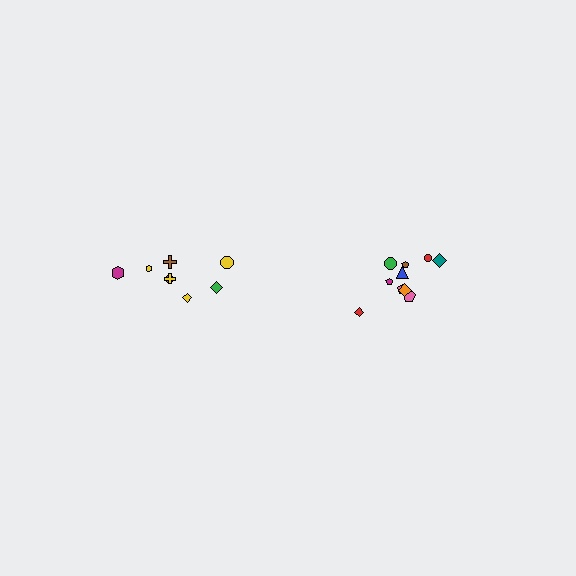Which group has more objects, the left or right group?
The right group.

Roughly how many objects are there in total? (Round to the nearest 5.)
Roughly 20 objects in total.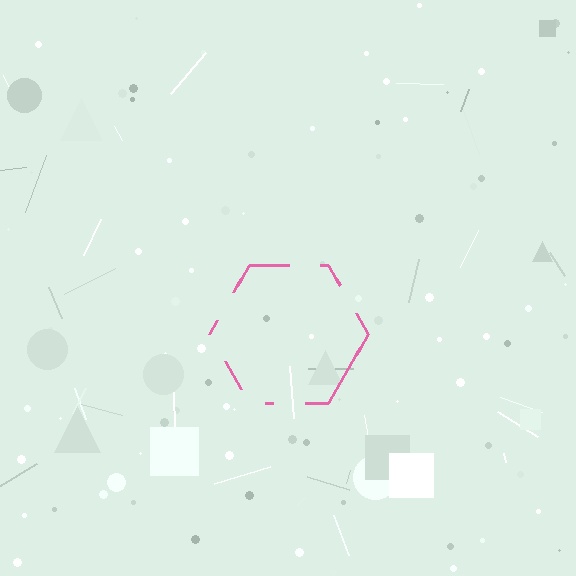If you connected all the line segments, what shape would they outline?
They would outline a hexagon.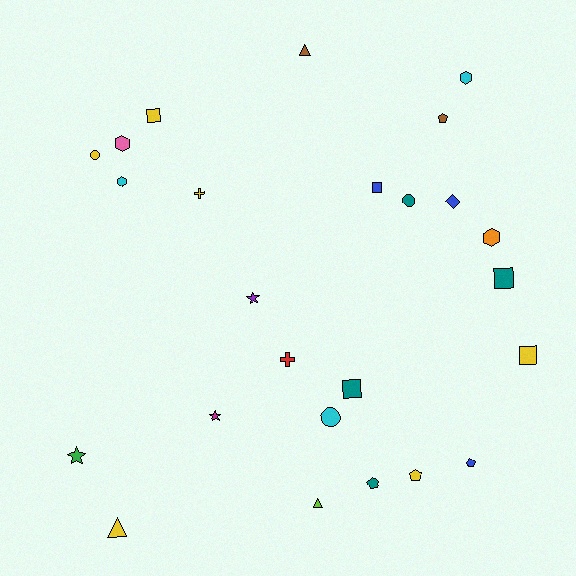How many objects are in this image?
There are 25 objects.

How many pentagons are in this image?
There are 4 pentagons.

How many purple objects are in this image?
There is 1 purple object.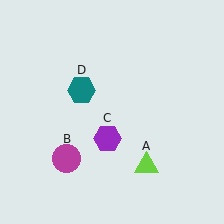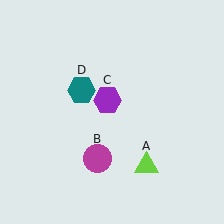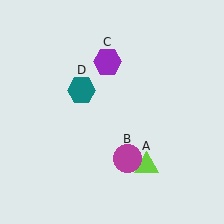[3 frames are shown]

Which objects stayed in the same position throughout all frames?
Lime triangle (object A) and teal hexagon (object D) remained stationary.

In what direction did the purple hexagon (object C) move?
The purple hexagon (object C) moved up.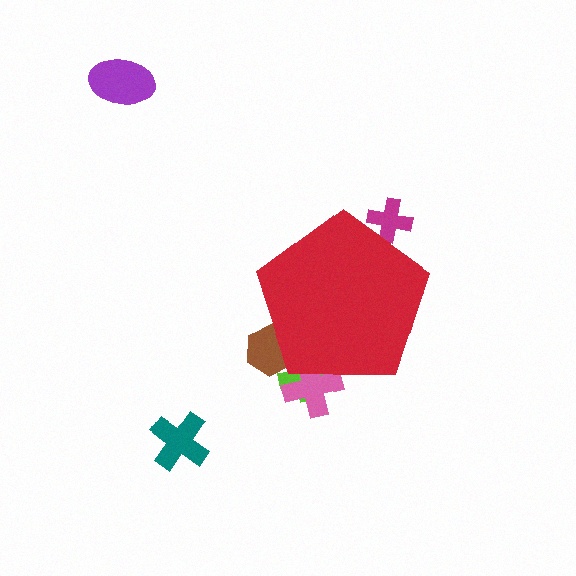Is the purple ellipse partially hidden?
No, the purple ellipse is fully visible.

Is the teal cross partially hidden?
No, the teal cross is fully visible.